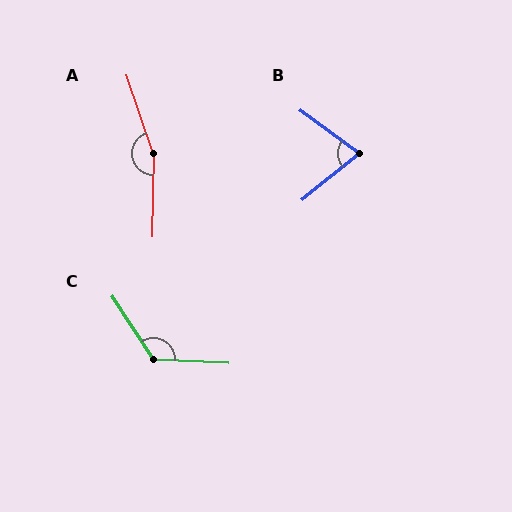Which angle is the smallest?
B, at approximately 75 degrees.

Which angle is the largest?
A, at approximately 160 degrees.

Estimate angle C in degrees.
Approximately 126 degrees.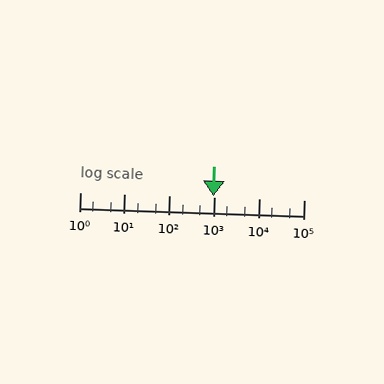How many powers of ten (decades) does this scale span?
The scale spans 5 decades, from 1 to 100000.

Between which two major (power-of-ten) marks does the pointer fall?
The pointer is between 100 and 1000.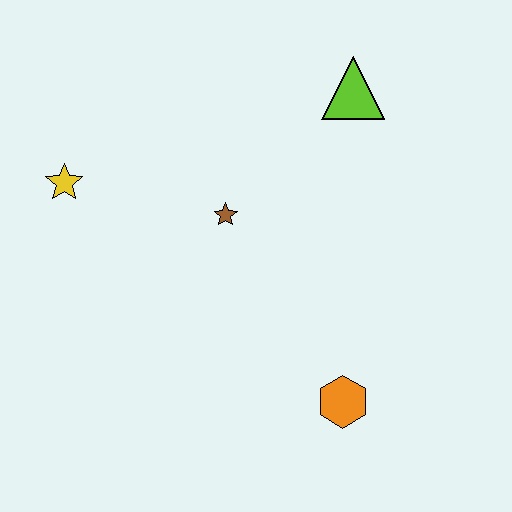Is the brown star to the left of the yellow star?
No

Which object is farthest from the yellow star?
The orange hexagon is farthest from the yellow star.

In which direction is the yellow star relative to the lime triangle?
The yellow star is to the left of the lime triangle.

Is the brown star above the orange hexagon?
Yes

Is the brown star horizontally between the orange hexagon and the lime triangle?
No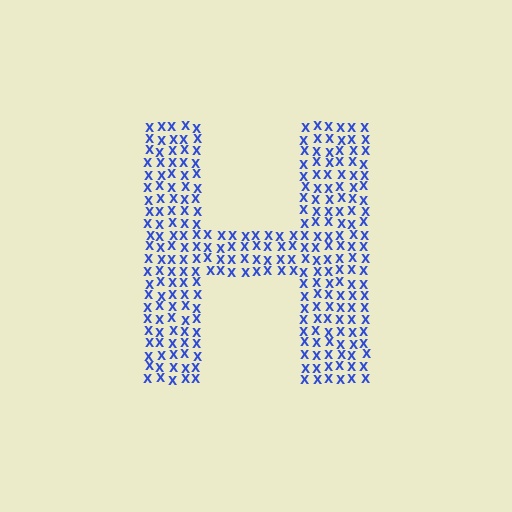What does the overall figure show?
The overall figure shows the letter H.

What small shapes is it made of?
It is made of small letter X's.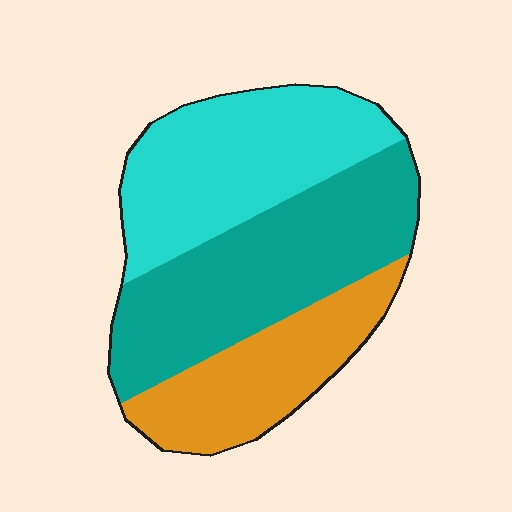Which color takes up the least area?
Orange, at roughly 25%.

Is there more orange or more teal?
Teal.